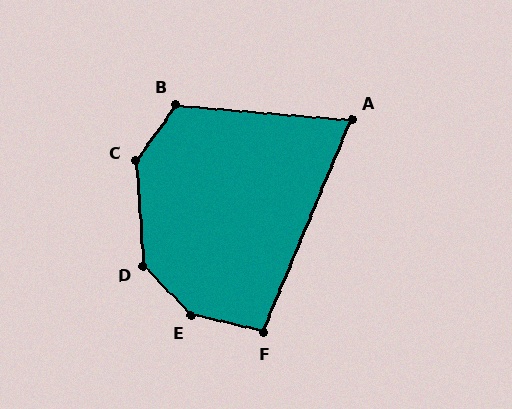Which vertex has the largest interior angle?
E, at approximately 148 degrees.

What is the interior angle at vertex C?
Approximately 140 degrees (obtuse).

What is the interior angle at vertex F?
Approximately 99 degrees (obtuse).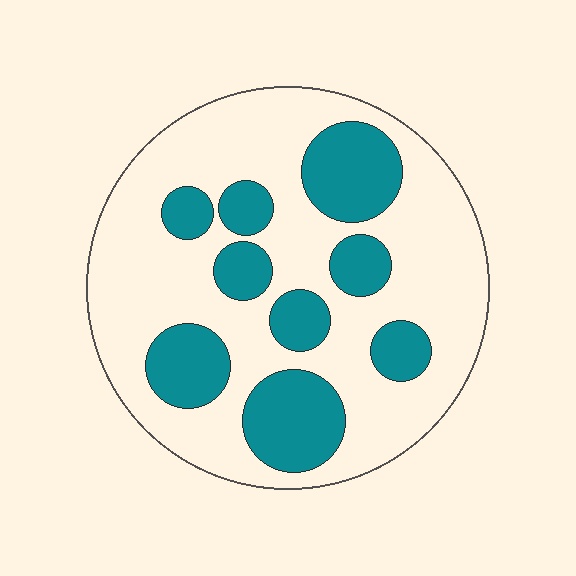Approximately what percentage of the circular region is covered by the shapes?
Approximately 30%.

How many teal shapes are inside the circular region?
9.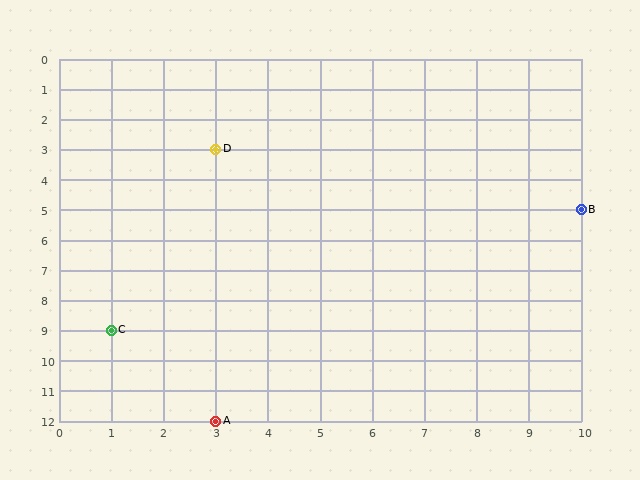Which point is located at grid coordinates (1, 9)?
Point C is at (1, 9).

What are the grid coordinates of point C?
Point C is at grid coordinates (1, 9).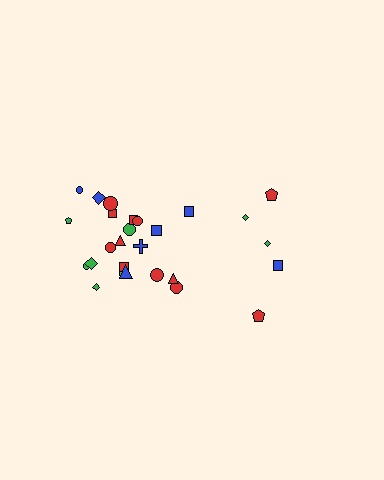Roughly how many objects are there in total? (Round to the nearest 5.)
Roughly 25 objects in total.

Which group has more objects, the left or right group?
The left group.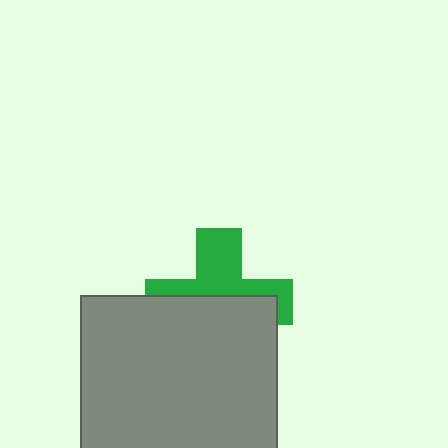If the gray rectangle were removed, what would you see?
You would see the complete green cross.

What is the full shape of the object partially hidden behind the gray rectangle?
The partially hidden object is a green cross.